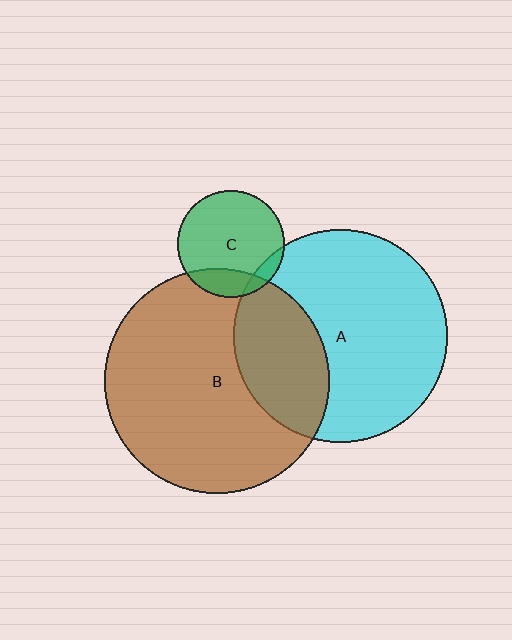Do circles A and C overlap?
Yes.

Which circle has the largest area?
Circle B (brown).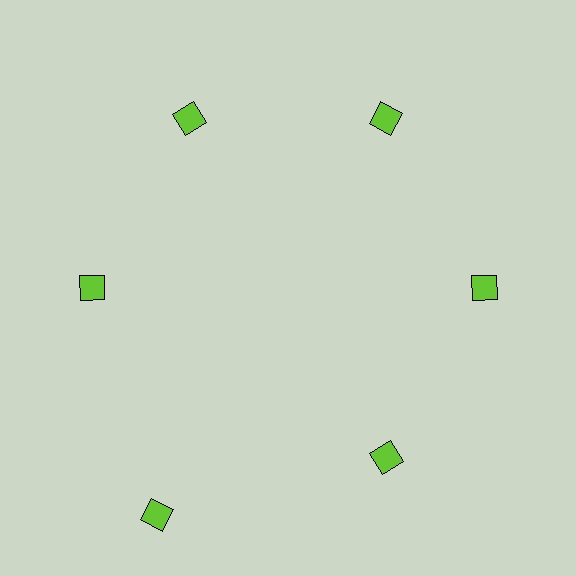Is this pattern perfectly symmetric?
No. The 6 lime diamonds are arranged in a ring, but one element near the 7 o'clock position is pushed outward from the center, breaking the 6-fold rotational symmetry.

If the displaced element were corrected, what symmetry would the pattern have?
It would have 6-fold rotational symmetry — the pattern would map onto itself every 60 degrees.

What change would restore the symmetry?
The symmetry would be restored by moving it inward, back onto the ring so that all 6 diamonds sit at equal angles and equal distance from the center.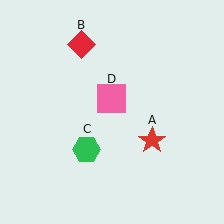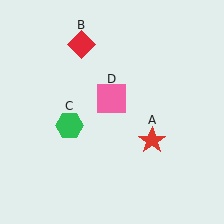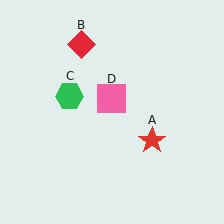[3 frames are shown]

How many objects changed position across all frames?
1 object changed position: green hexagon (object C).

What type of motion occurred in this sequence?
The green hexagon (object C) rotated clockwise around the center of the scene.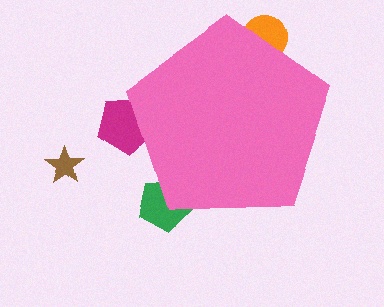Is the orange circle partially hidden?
Yes, the orange circle is partially hidden behind the pink pentagon.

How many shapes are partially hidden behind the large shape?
3 shapes are partially hidden.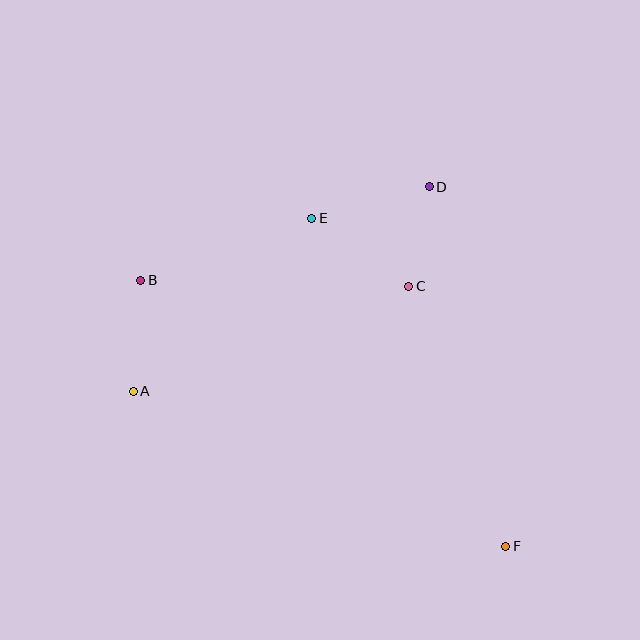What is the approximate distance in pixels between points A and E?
The distance between A and E is approximately 249 pixels.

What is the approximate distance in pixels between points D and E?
The distance between D and E is approximately 122 pixels.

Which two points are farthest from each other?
Points B and F are farthest from each other.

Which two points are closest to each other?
Points C and D are closest to each other.